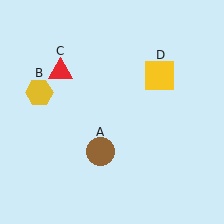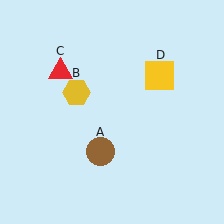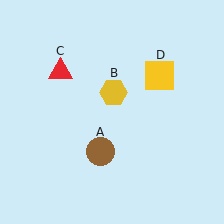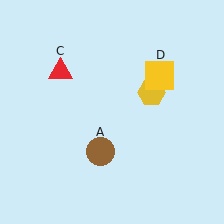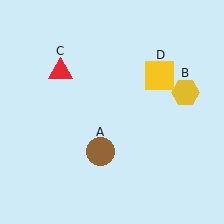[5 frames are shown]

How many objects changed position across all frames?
1 object changed position: yellow hexagon (object B).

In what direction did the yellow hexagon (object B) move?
The yellow hexagon (object B) moved right.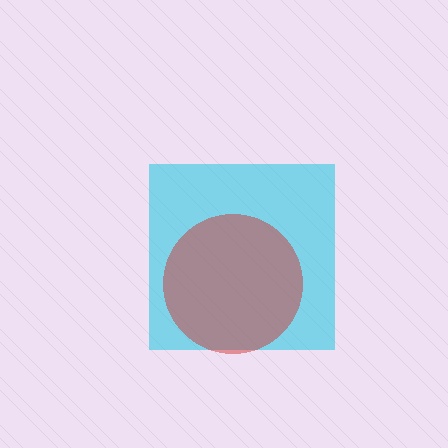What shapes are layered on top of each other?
The layered shapes are: a cyan square, a red circle.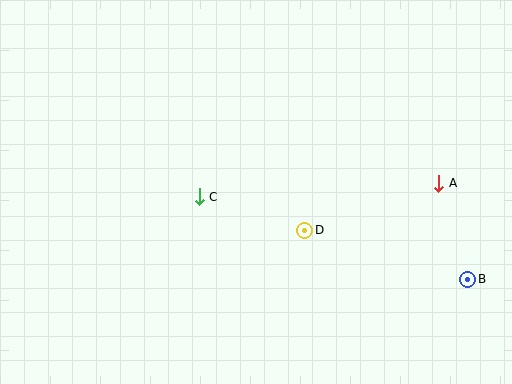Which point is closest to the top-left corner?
Point C is closest to the top-left corner.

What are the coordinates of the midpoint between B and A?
The midpoint between B and A is at (453, 231).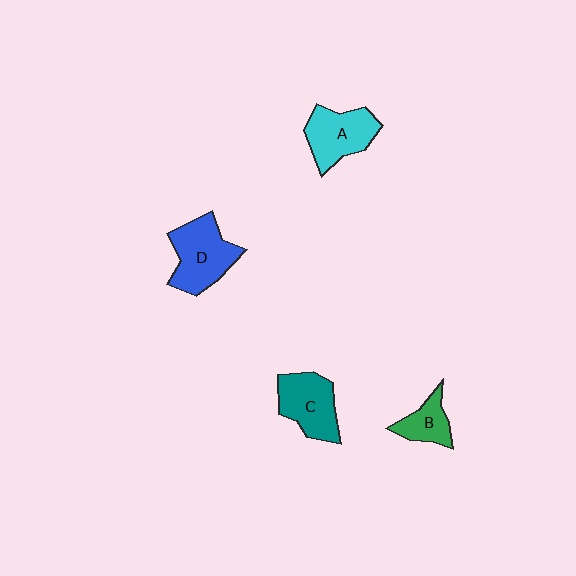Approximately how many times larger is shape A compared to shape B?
Approximately 1.7 times.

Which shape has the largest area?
Shape D (blue).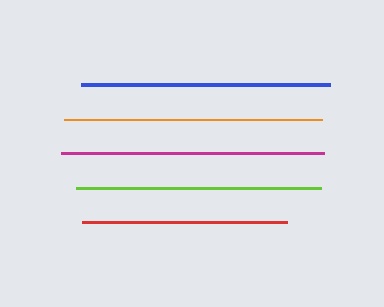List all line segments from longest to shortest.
From longest to shortest: magenta, orange, blue, lime, red.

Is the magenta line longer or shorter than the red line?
The magenta line is longer than the red line.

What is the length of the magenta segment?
The magenta segment is approximately 264 pixels long.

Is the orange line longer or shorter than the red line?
The orange line is longer than the red line.